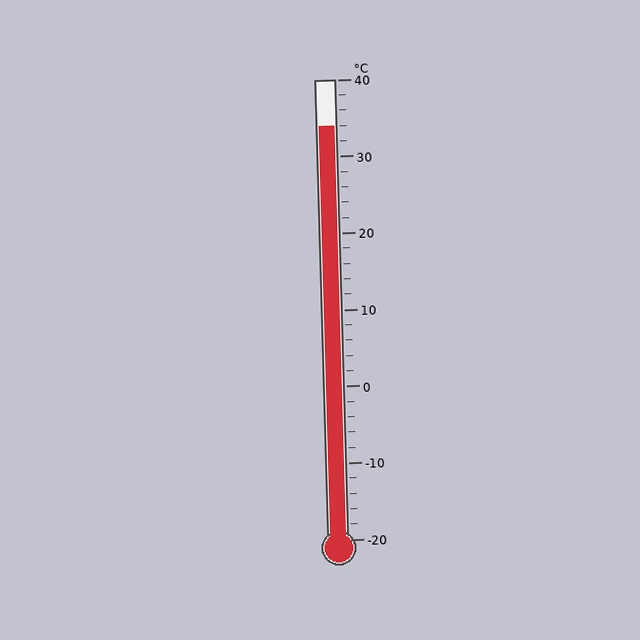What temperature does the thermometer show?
The thermometer shows approximately 34°C.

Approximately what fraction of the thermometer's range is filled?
The thermometer is filled to approximately 90% of its range.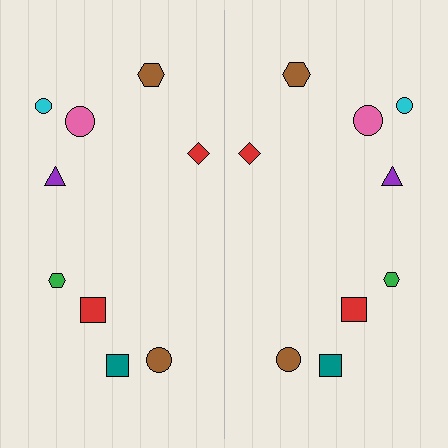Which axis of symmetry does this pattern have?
The pattern has a vertical axis of symmetry running through the center of the image.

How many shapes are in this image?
There are 18 shapes in this image.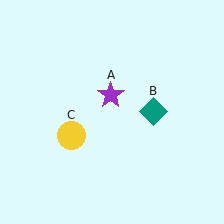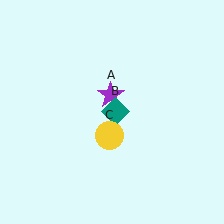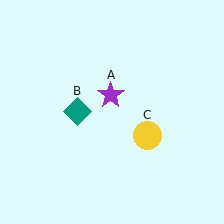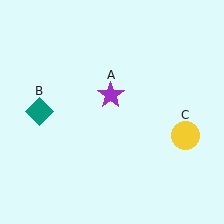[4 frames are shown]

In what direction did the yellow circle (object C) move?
The yellow circle (object C) moved right.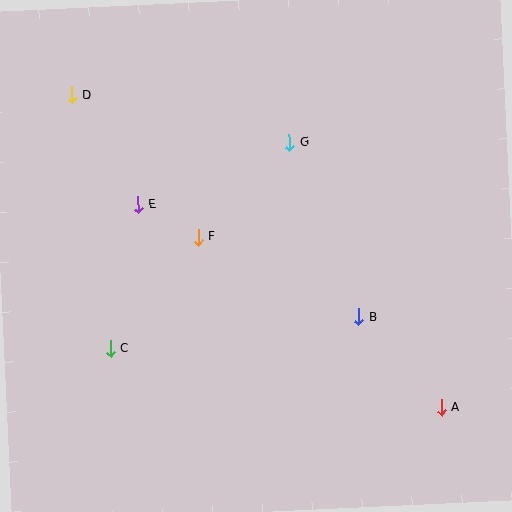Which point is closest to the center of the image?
Point F at (198, 237) is closest to the center.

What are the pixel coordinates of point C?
Point C is at (111, 349).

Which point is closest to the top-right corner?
Point G is closest to the top-right corner.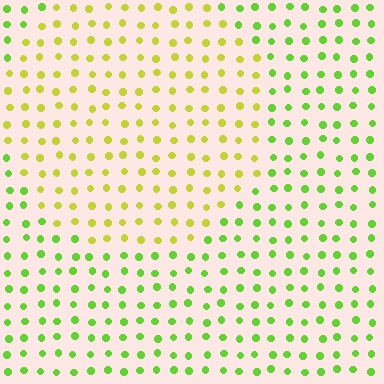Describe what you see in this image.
The image is filled with small lime elements in a uniform arrangement. A circle-shaped region is visible where the elements are tinted to a slightly different hue, forming a subtle color boundary.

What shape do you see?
I see a circle.